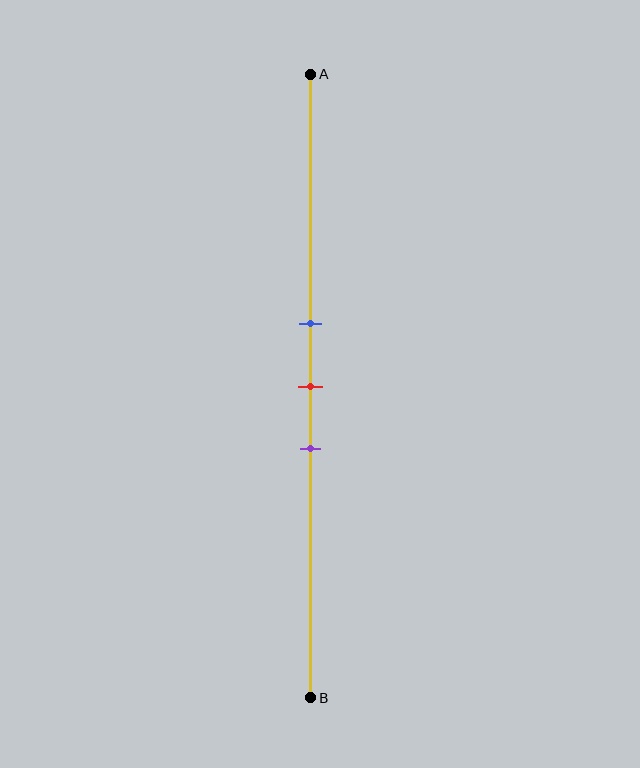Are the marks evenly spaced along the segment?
Yes, the marks are approximately evenly spaced.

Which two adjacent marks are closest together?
The blue and red marks are the closest adjacent pair.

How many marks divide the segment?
There are 3 marks dividing the segment.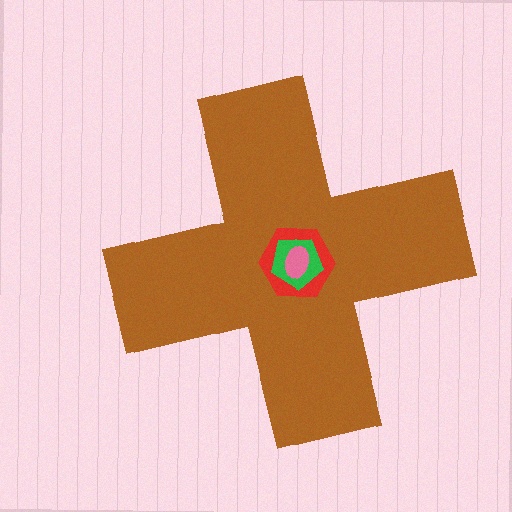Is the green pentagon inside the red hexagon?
Yes.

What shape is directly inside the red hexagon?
The green pentagon.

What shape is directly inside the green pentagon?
The pink ellipse.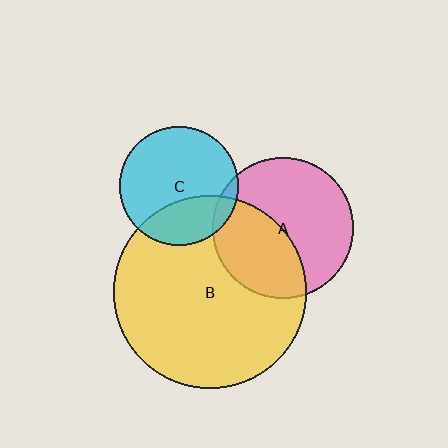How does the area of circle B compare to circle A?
Approximately 1.9 times.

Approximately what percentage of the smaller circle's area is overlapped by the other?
Approximately 30%.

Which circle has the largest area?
Circle B (yellow).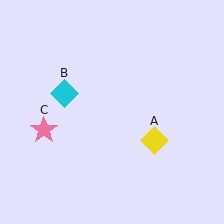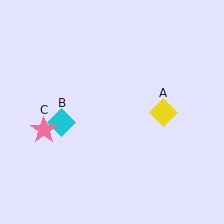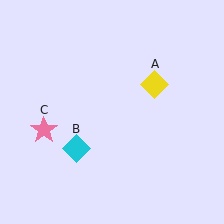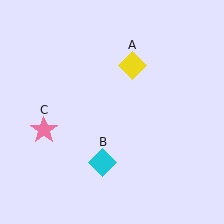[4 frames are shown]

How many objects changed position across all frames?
2 objects changed position: yellow diamond (object A), cyan diamond (object B).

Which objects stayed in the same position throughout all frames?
Pink star (object C) remained stationary.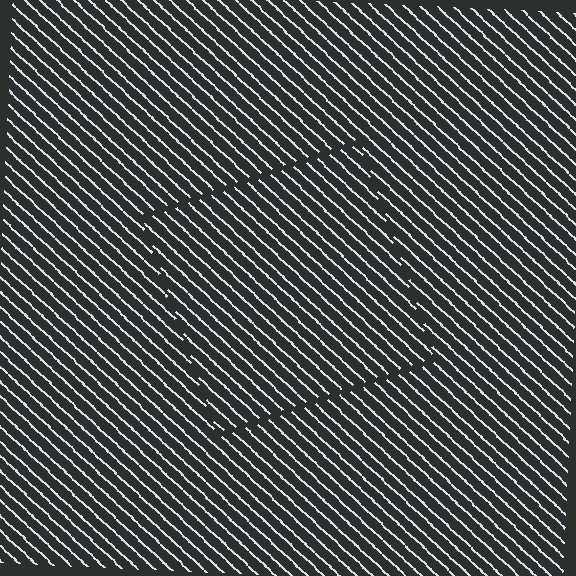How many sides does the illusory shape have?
4 sides — the line-ends trace a square.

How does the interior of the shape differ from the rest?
The interior of the shape contains the same grating, shifted by half a period — the contour is defined by the phase discontinuity where line-ends from the inner and outer gratings abut.